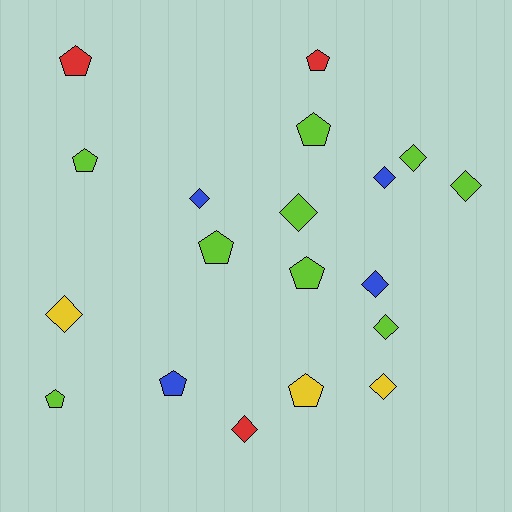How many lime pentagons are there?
There are 5 lime pentagons.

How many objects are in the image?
There are 19 objects.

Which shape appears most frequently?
Diamond, with 10 objects.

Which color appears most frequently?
Lime, with 9 objects.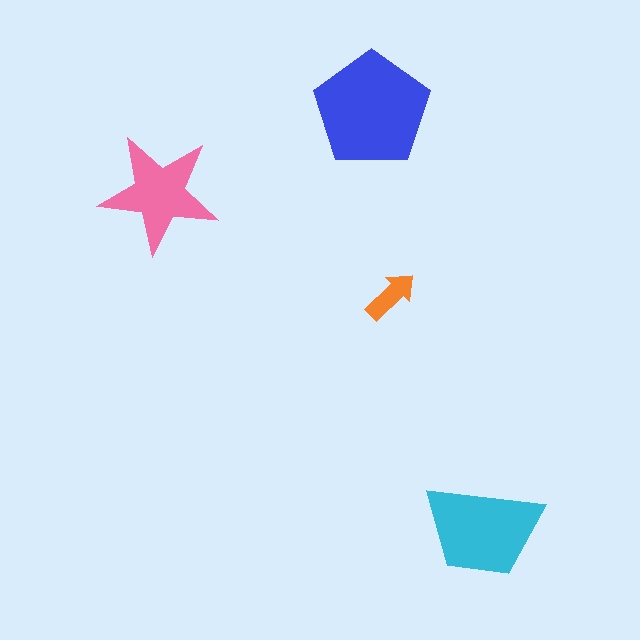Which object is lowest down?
The cyan trapezoid is bottommost.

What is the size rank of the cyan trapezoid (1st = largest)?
2nd.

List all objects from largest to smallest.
The blue pentagon, the cyan trapezoid, the pink star, the orange arrow.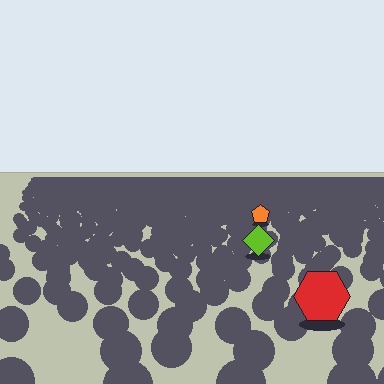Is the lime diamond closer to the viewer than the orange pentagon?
Yes. The lime diamond is closer — you can tell from the texture gradient: the ground texture is coarser near it.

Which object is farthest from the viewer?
The orange pentagon is farthest from the viewer. It appears smaller and the ground texture around it is denser.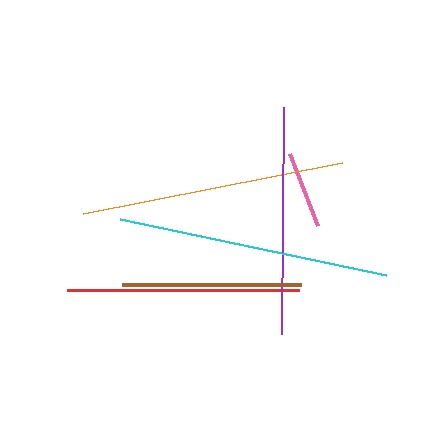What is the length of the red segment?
The red segment is approximately 232 pixels long.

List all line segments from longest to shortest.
From longest to shortest: cyan, orange, red, purple, brown, pink.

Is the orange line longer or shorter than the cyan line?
The cyan line is longer than the orange line.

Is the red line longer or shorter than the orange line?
The orange line is longer than the red line.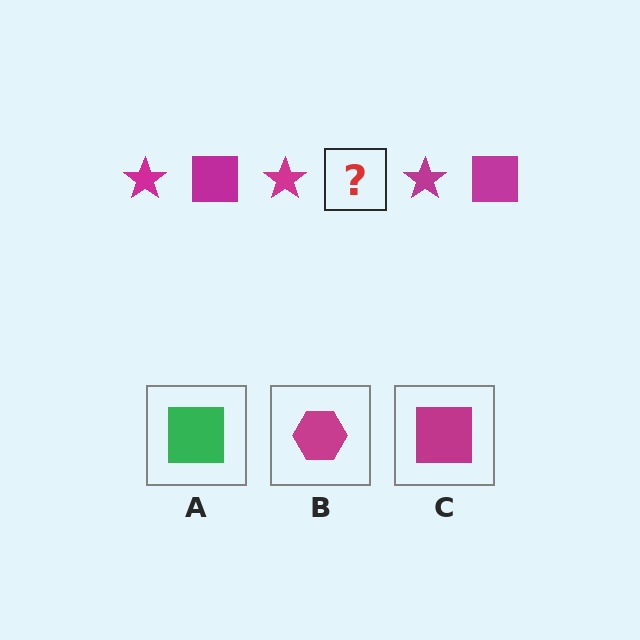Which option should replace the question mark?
Option C.